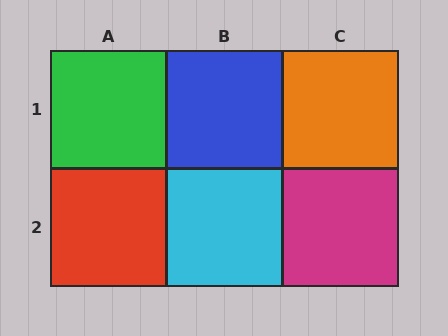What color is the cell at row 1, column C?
Orange.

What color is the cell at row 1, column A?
Green.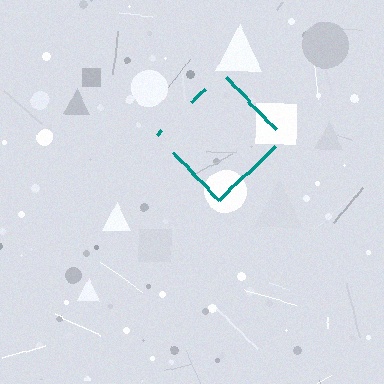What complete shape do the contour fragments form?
The contour fragments form a diamond.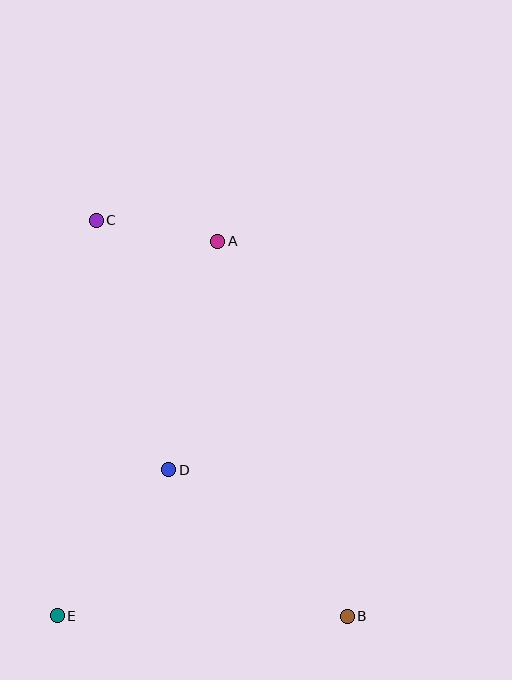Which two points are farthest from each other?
Points B and C are farthest from each other.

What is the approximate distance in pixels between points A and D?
The distance between A and D is approximately 234 pixels.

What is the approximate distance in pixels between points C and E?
The distance between C and E is approximately 397 pixels.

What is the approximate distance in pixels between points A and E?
The distance between A and E is approximately 408 pixels.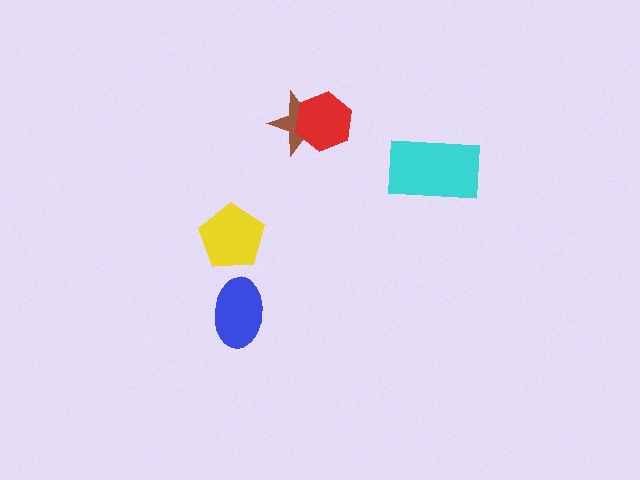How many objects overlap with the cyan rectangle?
0 objects overlap with the cyan rectangle.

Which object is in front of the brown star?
The red hexagon is in front of the brown star.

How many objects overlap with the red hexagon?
1 object overlaps with the red hexagon.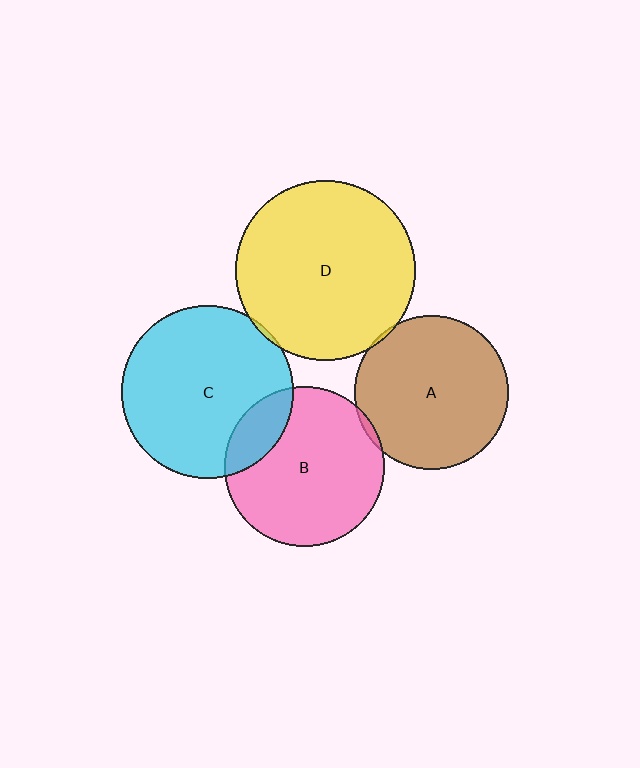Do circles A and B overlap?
Yes.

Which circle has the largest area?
Circle D (yellow).